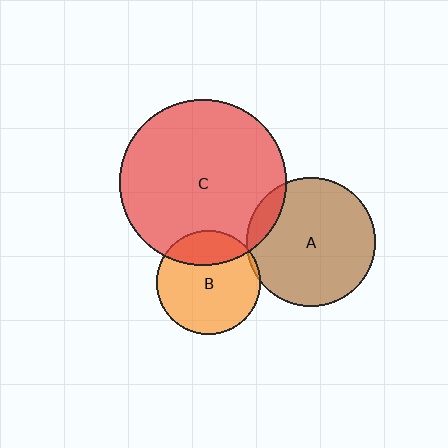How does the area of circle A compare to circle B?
Approximately 1.5 times.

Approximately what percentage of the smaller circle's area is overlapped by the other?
Approximately 5%.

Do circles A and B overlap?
Yes.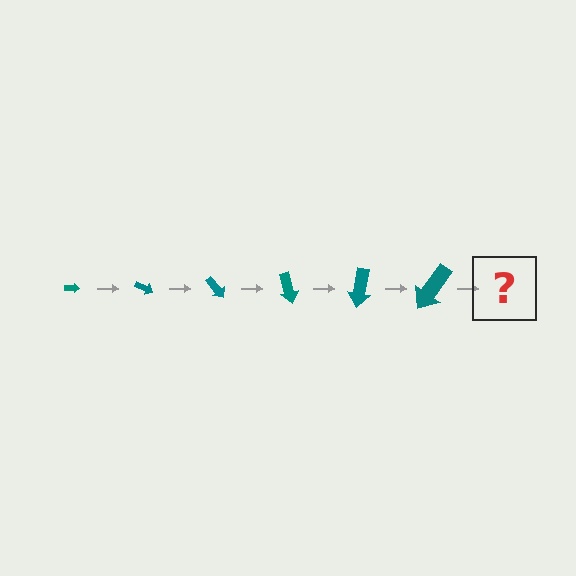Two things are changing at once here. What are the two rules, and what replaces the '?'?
The two rules are that the arrow grows larger each step and it rotates 25 degrees each step. The '?' should be an arrow, larger than the previous one and rotated 150 degrees from the start.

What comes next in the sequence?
The next element should be an arrow, larger than the previous one and rotated 150 degrees from the start.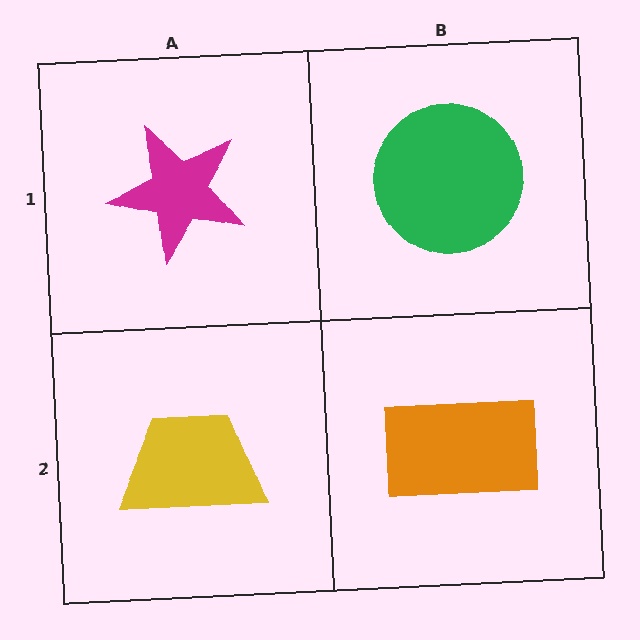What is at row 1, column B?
A green circle.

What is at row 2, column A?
A yellow trapezoid.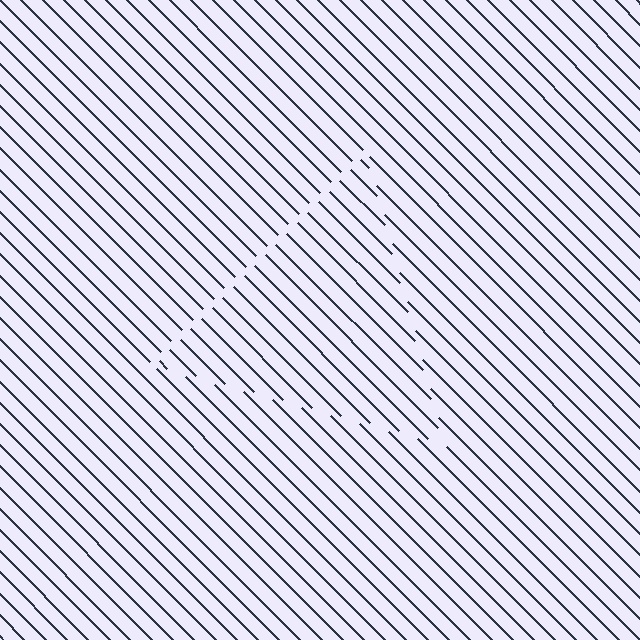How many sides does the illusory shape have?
3 sides — the line-ends trace a triangle.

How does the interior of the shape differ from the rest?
The interior of the shape contains the same grating, shifted by half a period — the contour is defined by the phase discontinuity where line-ends from the inner and outer gratings abut.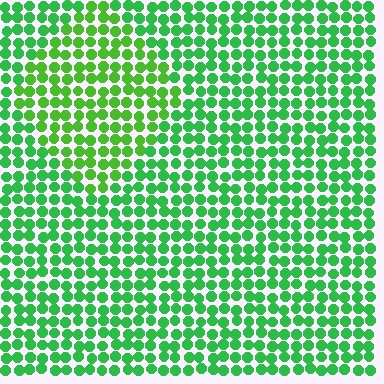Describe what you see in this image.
The image is filled with small green elements in a uniform arrangement. A diamond-shaped region is visible where the elements are tinted to a slightly different hue, forming a subtle color boundary.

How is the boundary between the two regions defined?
The boundary is defined purely by a slight shift in hue (about 23 degrees). Spacing, size, and orientation are identical on both sides.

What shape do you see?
I see a diamond.